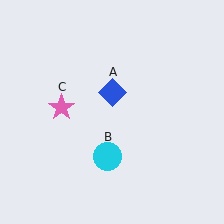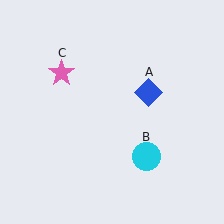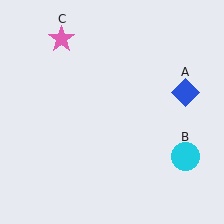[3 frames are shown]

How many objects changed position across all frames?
3 objects changed position: blue diamond (object A), cyan circle (object B), pink star (object C).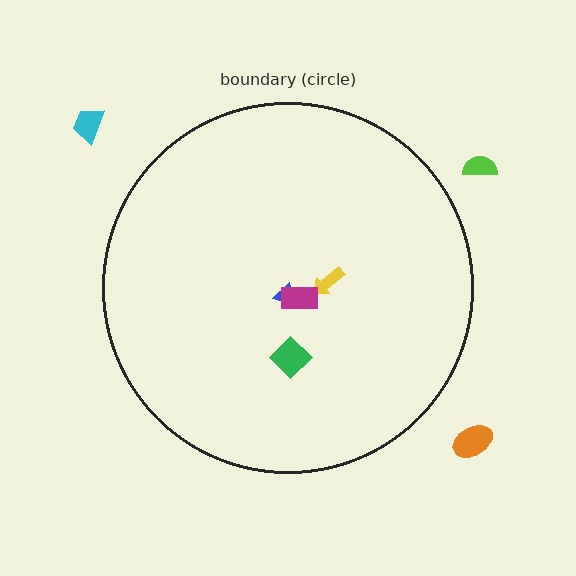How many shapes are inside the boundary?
4 inside, 3 outside.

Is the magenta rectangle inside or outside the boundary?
Inside.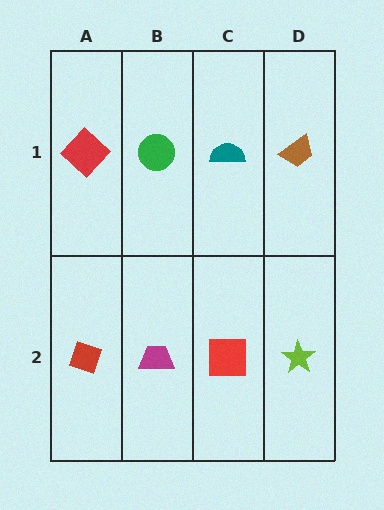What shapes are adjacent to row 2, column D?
A brown trapezoid (row 1, column D), a red square (row 2, column C).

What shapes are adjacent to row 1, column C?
A red square (row 2, column C), a green circle (row 1, column B), a brown trapezoid (row 1, column D).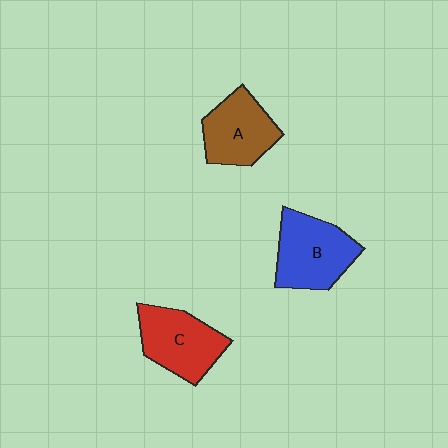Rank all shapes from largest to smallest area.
From largest to smallest: B (blue), C (red), A (brown).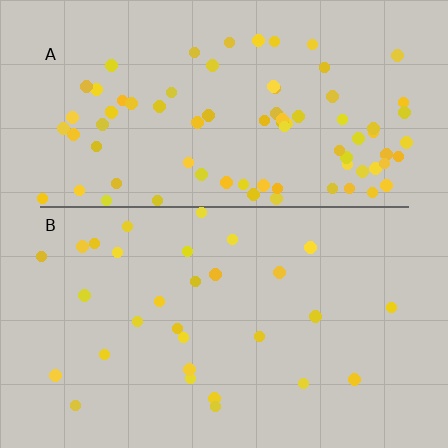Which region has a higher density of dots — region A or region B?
A (the top).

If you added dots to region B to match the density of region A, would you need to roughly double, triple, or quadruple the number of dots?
Approximately triple.